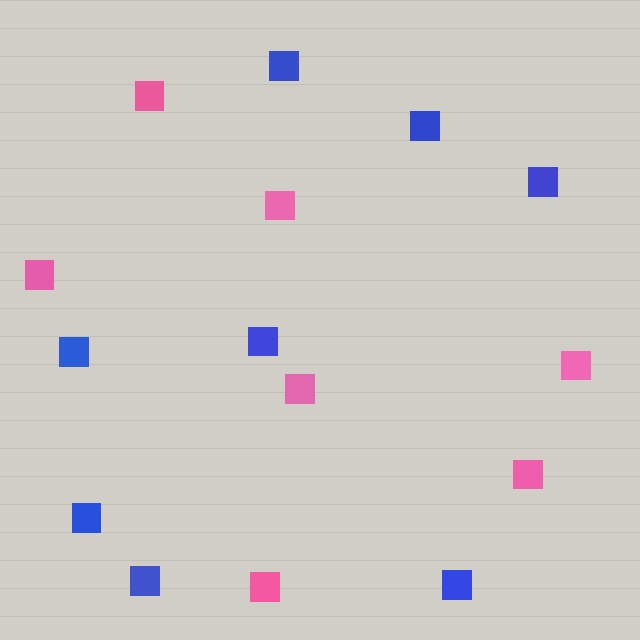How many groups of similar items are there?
There are 2 groups: one group of pink squares (7) and one group of blue squares (8).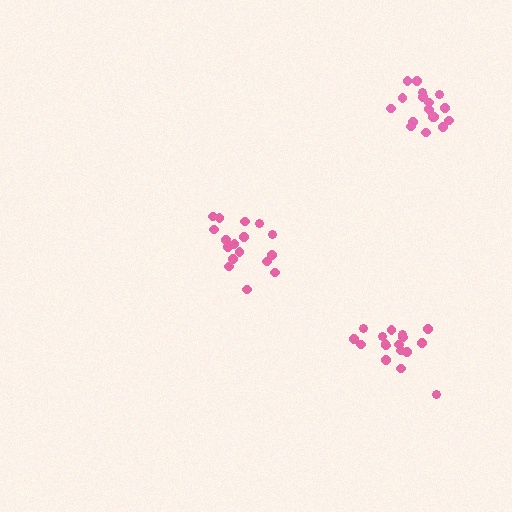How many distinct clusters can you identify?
There are 3 distinct clusters.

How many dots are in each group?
Group 1: 18 dots, Group 2: 17 dots, Group 3: 17 dots (52 total).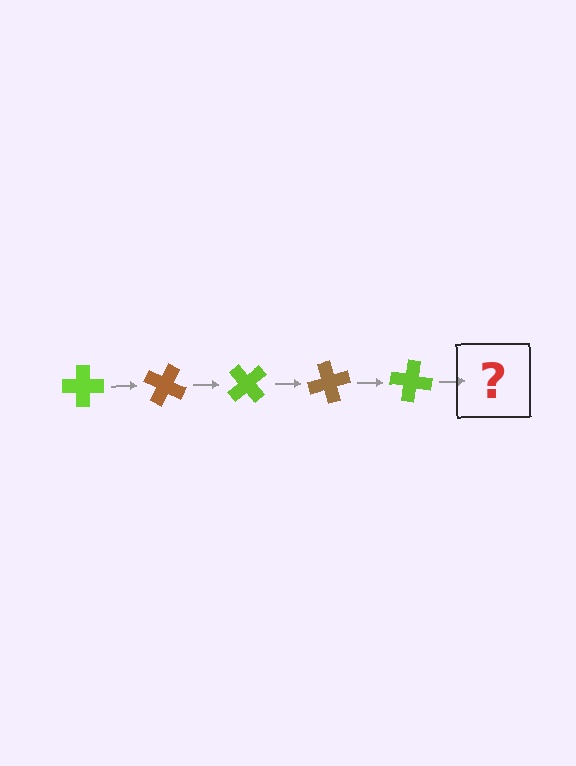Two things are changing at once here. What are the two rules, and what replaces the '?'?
The two rules are that it rotates 25 degrees each step and the color cycles through lime and brown. The '?' should be a brown cross, rotated 125 degrees from the start.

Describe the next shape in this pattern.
It should be a brown cross, rotated 125 degrees from the start.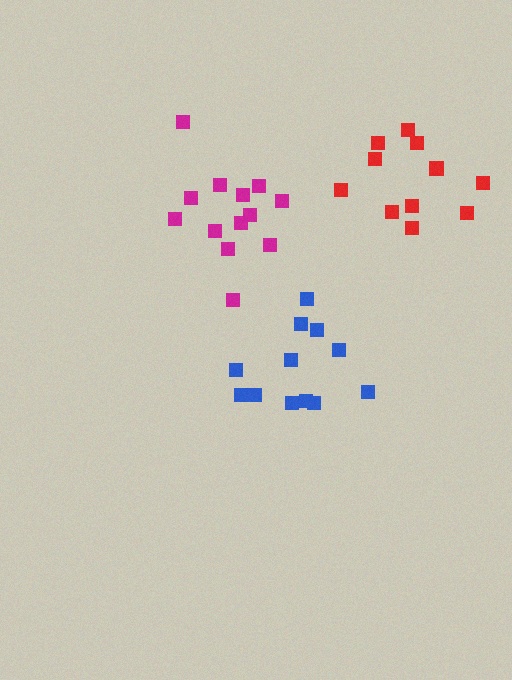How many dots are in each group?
Group 1: 13 dots, Group 2: 12 dots, Group 3: 11 dots (36 total).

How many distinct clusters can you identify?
There are 3 distinct clusters.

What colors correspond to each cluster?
The clusters are colored: magenta, blue, red.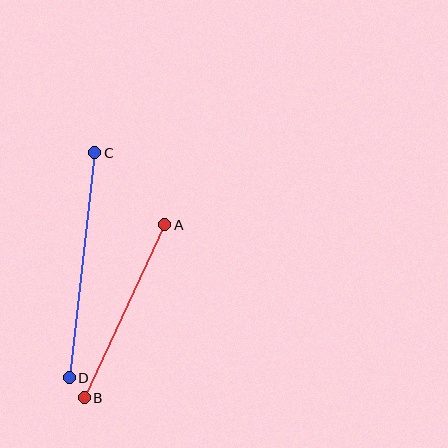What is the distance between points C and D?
The distance is approximately 226 pixels.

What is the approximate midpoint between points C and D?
The midpoint is at approximately (82, 265) pixels.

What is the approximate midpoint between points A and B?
The midpoint is at approximately (125, 311) pixels.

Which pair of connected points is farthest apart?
Points C and D are farthest apart.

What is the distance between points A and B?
The distance is approximately 191 pixels.